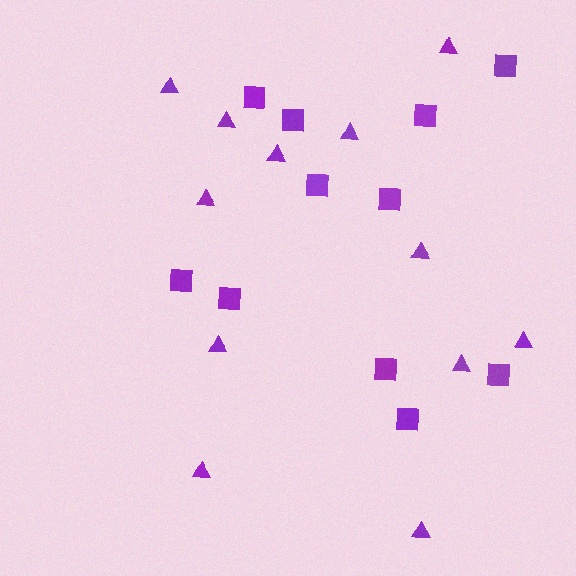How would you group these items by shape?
There are 2 groups: one group of squares (11) and one group of triangles (12).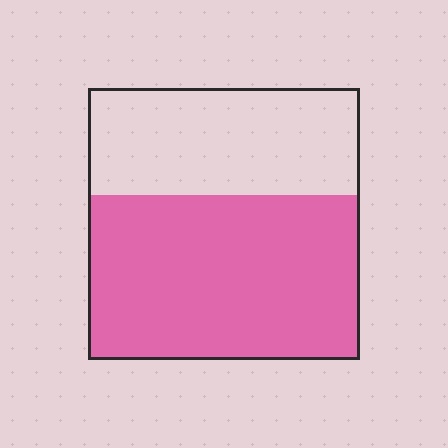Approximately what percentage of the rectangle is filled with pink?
Approximately 60%.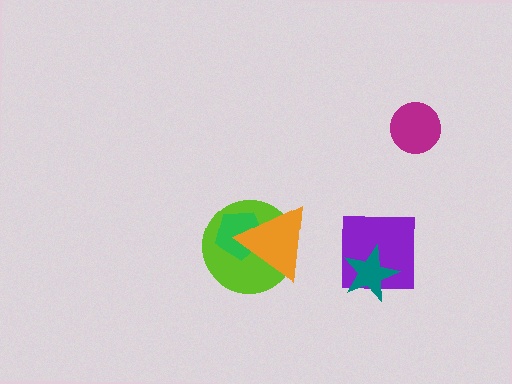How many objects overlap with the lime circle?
2 objects overlap with the lime circle.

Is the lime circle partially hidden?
Yes, it is partially covered by another shape.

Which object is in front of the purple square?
The teal star is in front of the purple square.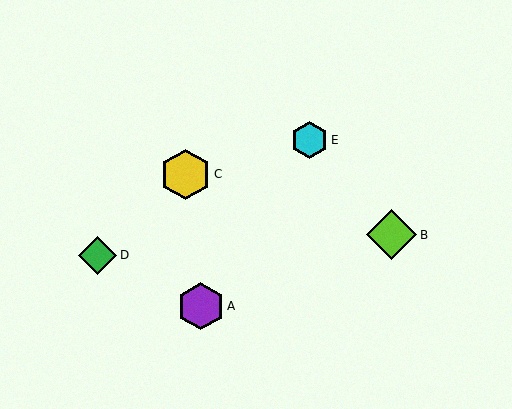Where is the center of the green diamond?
The center of the green diamond is at (98, 255).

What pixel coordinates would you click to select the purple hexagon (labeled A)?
Click at (201, 306) to select the purple hexagon A.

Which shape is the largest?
The yellow hexagon (labeled C) is the largest.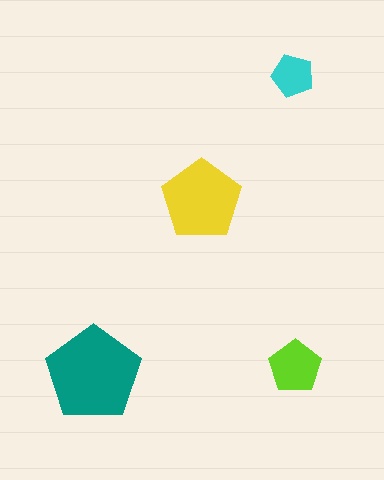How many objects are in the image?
There are 4 objects in the image.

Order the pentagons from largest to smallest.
the teal one, the yellow one, the lime one, the cyan one.